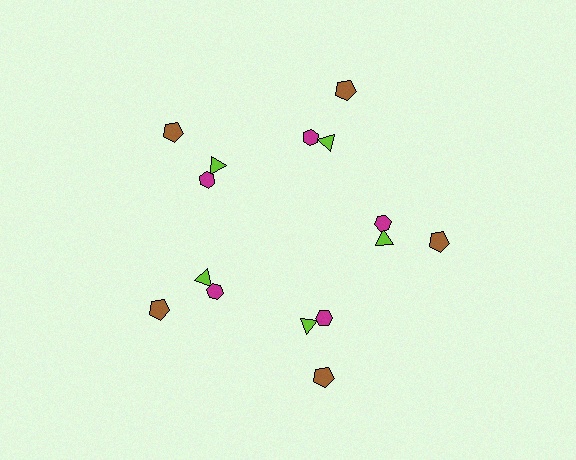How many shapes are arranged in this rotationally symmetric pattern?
There are 15 shapes, arranged in 5 groups of 3.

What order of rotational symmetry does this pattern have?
This pattern has 5-fold rotational symmetry.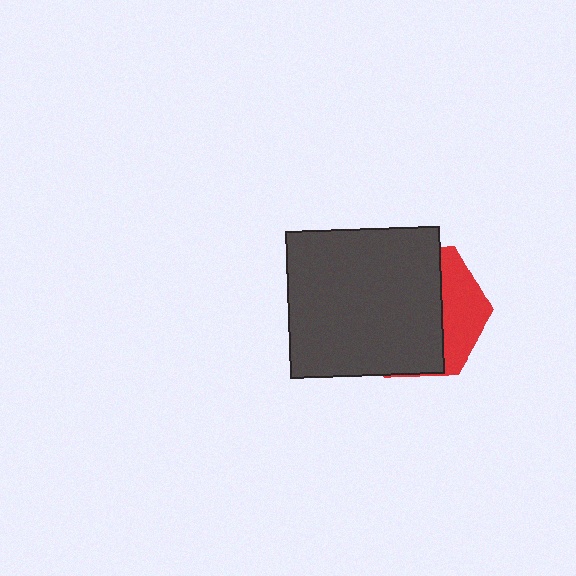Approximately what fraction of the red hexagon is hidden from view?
Roughly 70% of the red hexagon is hidden behind the dark gray rectangle.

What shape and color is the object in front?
The object in front is a dark gray rectangle.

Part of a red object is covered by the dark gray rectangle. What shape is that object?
It is a hexagon.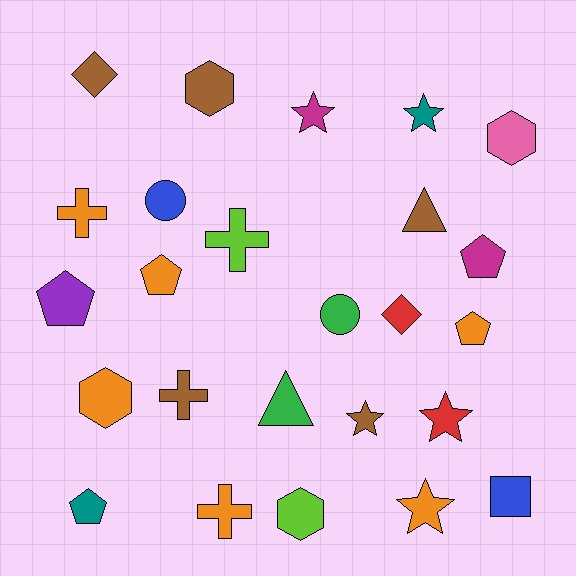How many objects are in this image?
There are 25 objects.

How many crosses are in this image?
There are 4 crosses.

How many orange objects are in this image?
There are 6 orange objects.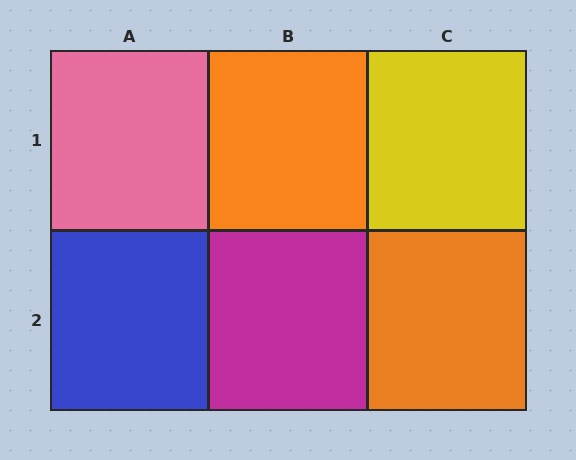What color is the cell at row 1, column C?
Yellow.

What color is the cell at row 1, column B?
Orange.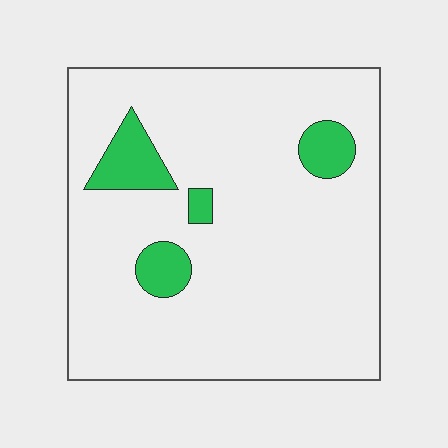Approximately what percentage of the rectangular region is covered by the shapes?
Approximately 10%.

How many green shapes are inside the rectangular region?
4.